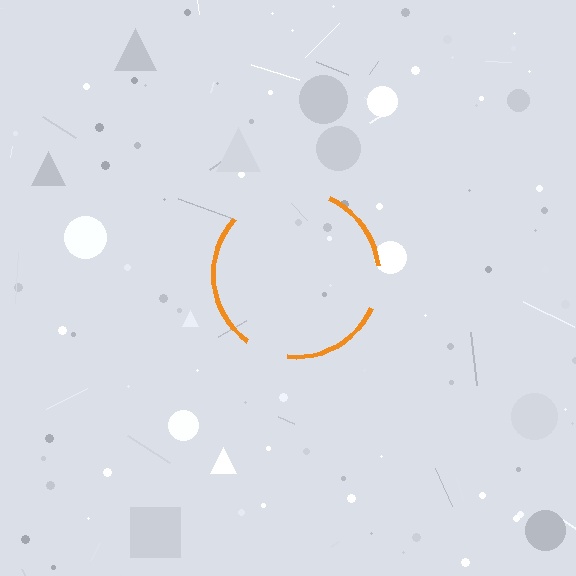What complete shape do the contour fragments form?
The contour fragments form a circle.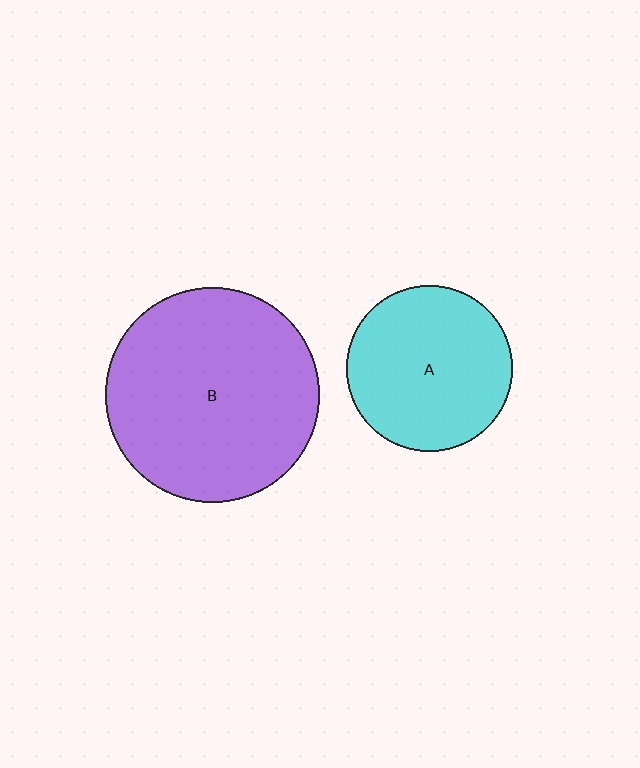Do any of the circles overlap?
No, none of the circles overlap.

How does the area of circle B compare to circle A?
Approximately 1.7 times.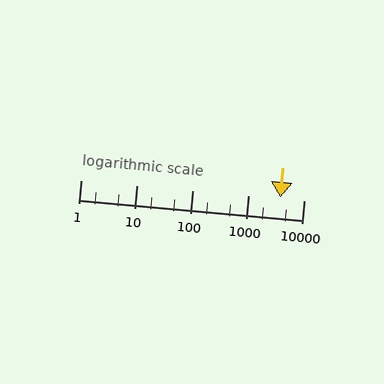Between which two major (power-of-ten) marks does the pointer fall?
The pointer is between 1000 and 10000.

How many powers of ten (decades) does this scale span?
The scale spans 4 decades, from 1 to 10000.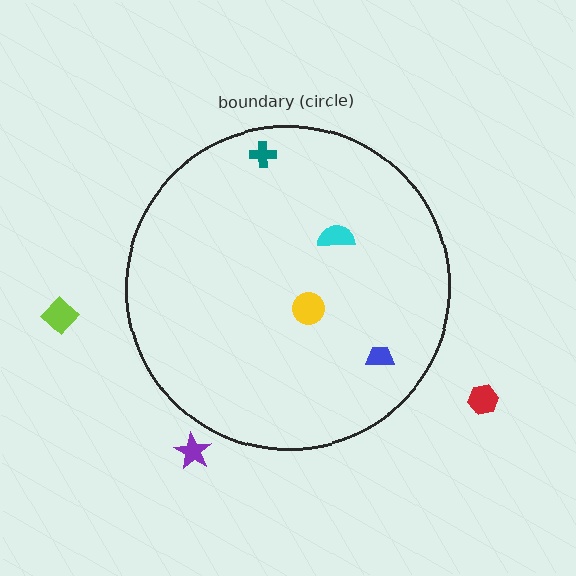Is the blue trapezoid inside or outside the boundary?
Inside.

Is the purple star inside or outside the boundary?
Outside.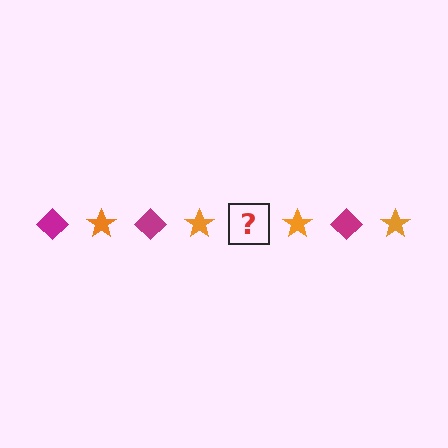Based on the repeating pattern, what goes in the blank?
The blank should be a magenta diamond.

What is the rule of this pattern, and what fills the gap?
The rule is that the pattern alternates between magenta diamond and orange star. The gap should be filled with a magenta diamond.